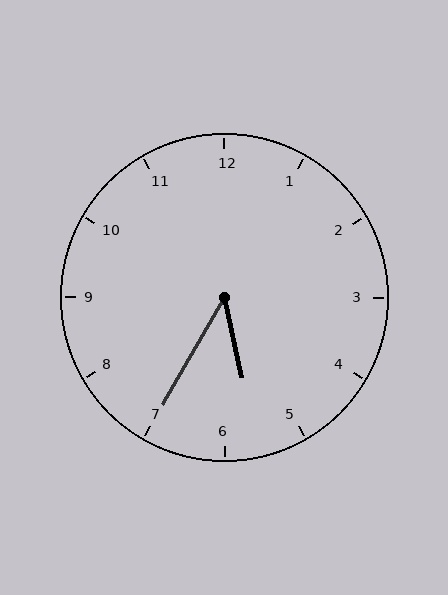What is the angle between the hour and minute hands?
Approximately 42 degrees.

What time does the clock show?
5:35.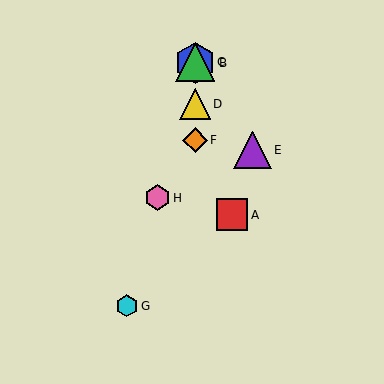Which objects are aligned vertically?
Objects B, C, D, F are aligned vertically.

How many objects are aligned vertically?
4 objects (B, C, D, F) are aligned vertically.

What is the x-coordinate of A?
Object A is at x≈232.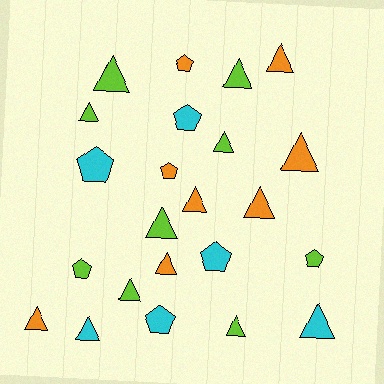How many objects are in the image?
There are 23 objects.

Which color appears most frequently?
Lime, with 9 objects.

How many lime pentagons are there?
There are 2 lime pentagons.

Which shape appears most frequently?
Triangle, with 15 objects.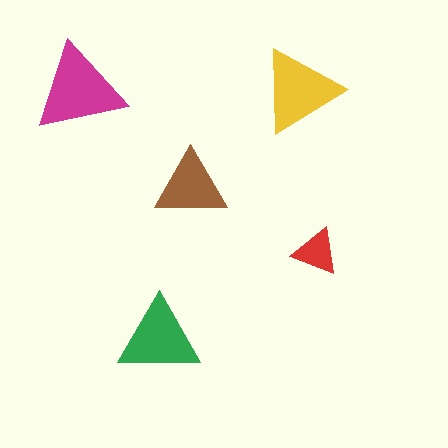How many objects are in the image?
There are 5 objects in the image.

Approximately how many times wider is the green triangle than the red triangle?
About 1.5 times wider.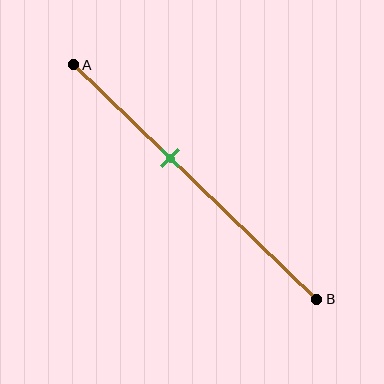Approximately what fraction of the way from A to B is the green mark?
The green mark is approximately 40% of the way from A to B.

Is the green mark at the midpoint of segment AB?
No, the mark is at about 40% from A, not at the 50% midpoint.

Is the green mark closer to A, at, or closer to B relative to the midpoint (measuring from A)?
The green mark is closer to point A than the midpoint of segment AB.